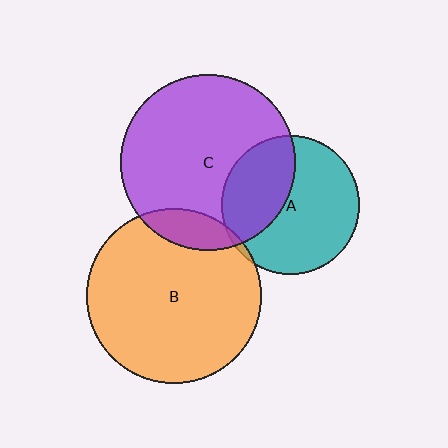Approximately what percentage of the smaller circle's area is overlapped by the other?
Approximately 35%.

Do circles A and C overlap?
Yes.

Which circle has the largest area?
Circle C (purple).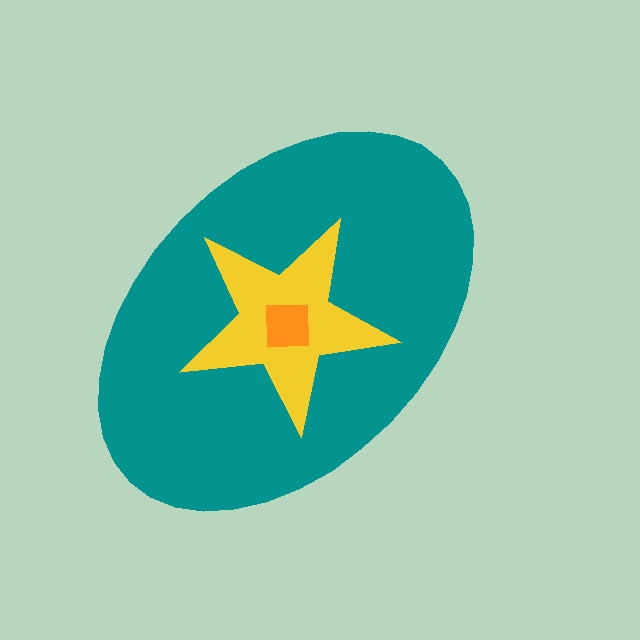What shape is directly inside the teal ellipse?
The yellow star.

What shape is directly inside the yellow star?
The orange square.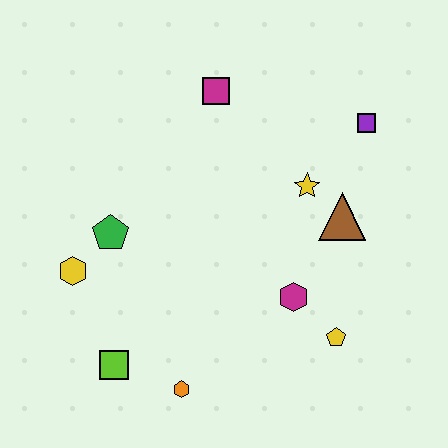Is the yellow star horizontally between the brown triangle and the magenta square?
Yes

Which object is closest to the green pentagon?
The yellow hexagon is closest to the green pentagon.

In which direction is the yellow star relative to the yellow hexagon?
The yellow star is to the right of the yellow hexagon.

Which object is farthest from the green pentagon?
The purple square is farthest from the green pentagon.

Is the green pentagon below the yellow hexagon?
No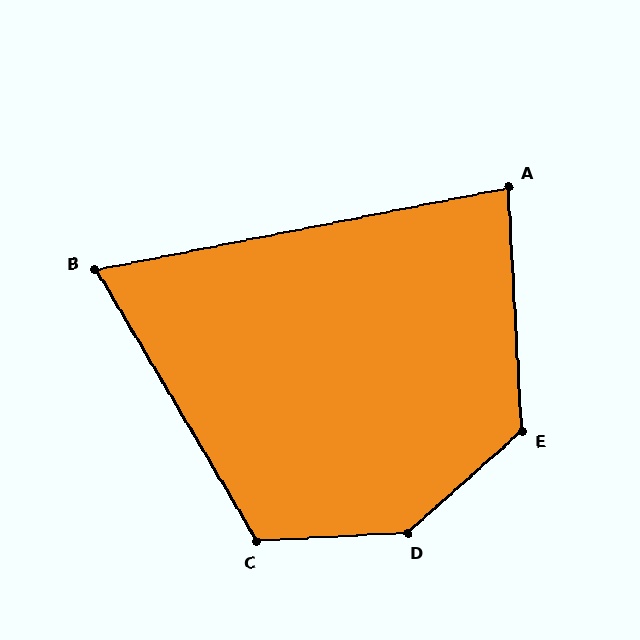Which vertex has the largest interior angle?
D, at approximately 142 degrees.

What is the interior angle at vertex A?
Approximately 82 degrees (acute).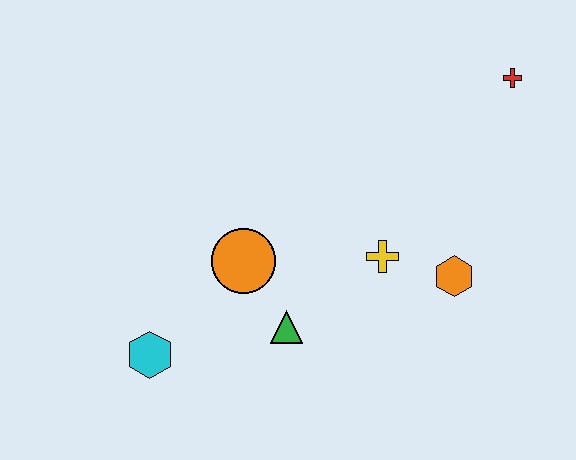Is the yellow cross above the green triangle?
Yes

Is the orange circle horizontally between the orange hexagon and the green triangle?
No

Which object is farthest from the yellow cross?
The cyan hexagon is farthest from the yellow cross.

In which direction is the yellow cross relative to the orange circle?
The yellow cross is to the right of the orange circle.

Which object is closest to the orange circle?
The green triangle is closest to the orange circle.